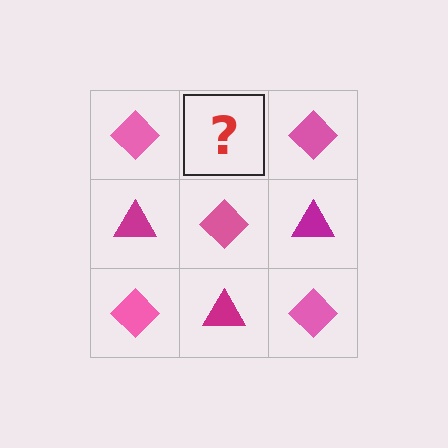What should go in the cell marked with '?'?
The missing cell should contain a magenta triangle.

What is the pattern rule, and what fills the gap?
The rule is that it alternates pink diamond and magenta triangle in a checkerboard pattern. The gap should be filled with a magenta triangle.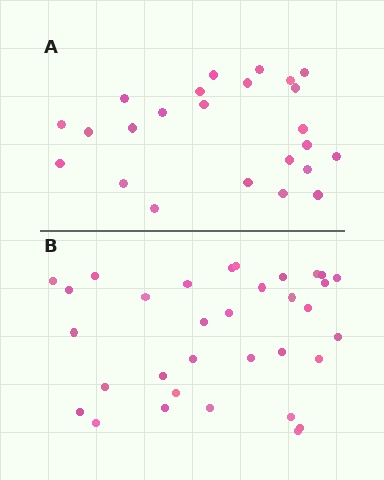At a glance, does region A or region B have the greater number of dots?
Region B (the bottom region) has more dots.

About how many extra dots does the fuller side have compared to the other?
Region B has roughly 8 or so more dots than region A.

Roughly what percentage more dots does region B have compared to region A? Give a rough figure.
About 40% more.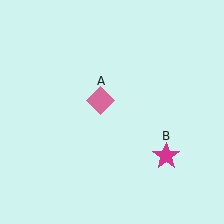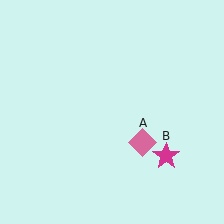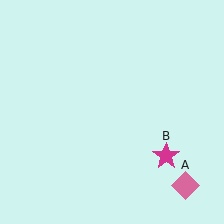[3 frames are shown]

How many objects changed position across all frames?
1 object changed position: pink diamond (object A).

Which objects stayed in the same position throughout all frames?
Magenta star (object B) remained stationary.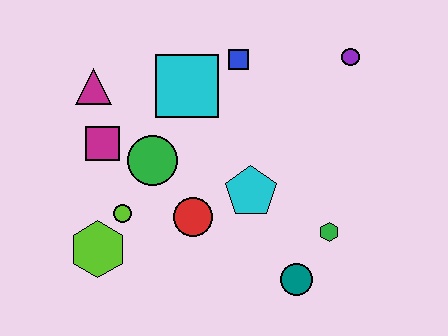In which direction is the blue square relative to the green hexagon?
The blue square is above the green hexagon.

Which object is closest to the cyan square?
The blue square is closest to the cyan square.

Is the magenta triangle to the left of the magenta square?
Yes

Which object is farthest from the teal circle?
The magenta triangle is farthest from the teal circle.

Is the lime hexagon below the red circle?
Yes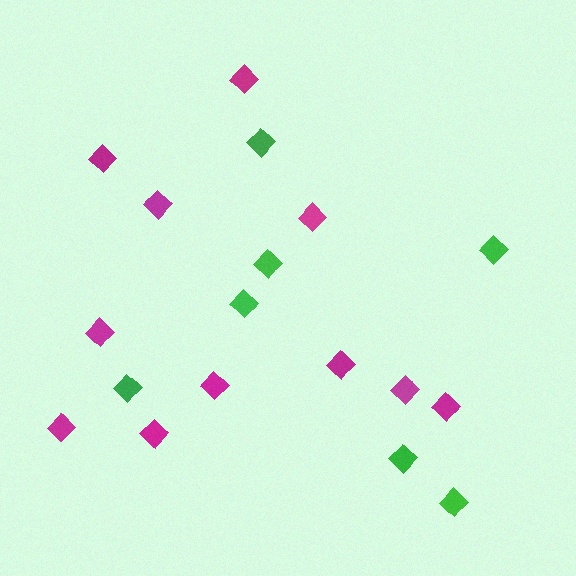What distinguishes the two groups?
There are 2 groups: one group of green diamonds (7) and one group of magenta diamonds (11).